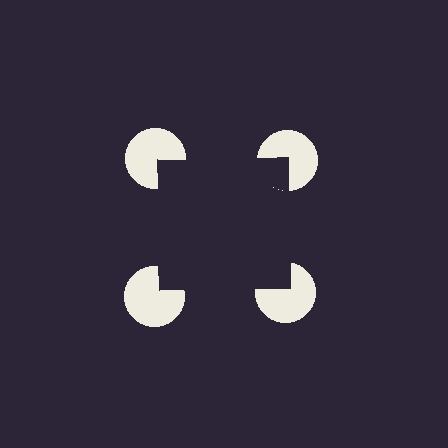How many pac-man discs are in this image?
There are 4 — one at each vertex of the illusory square.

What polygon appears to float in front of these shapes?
An illusory square — its edges are inferred from the aligned wedge cuts in the pac-man discs, not physically drawn.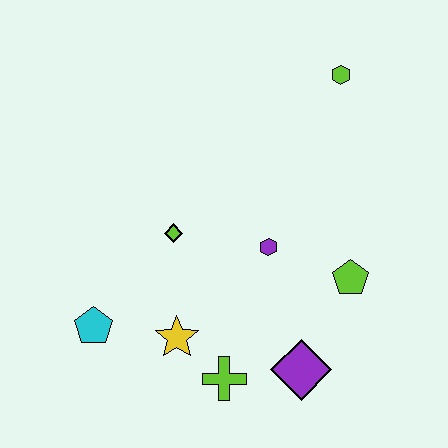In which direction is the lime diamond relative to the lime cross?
The lime diamond is above the lime cross.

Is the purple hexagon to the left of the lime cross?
No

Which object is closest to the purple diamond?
The lime cross is closest to the purple diamond.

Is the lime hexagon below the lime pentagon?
No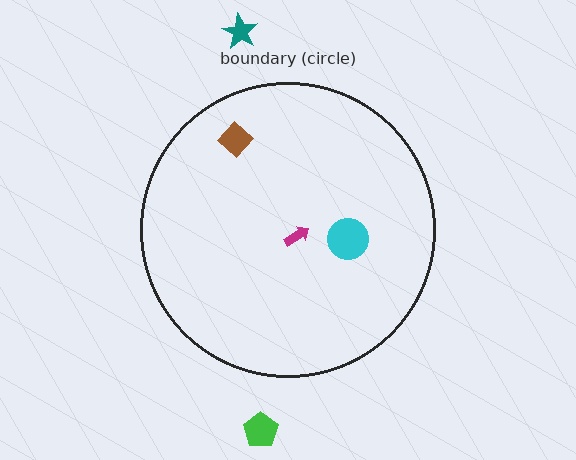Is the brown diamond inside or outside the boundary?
Inside.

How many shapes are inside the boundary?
3 inside, 2 outside.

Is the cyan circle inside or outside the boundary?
Inside.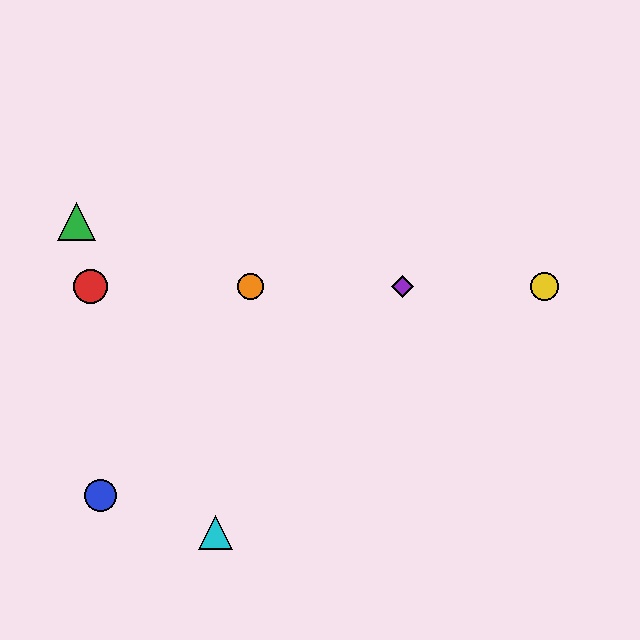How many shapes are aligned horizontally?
4 shapes (the red circle, the yellow circle, the purple diamond, the orange circle) are aligned horizontally.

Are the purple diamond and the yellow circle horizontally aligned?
Yes, both are at y≈287.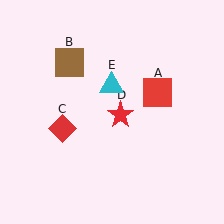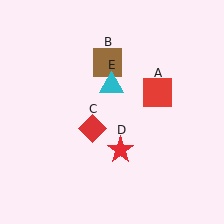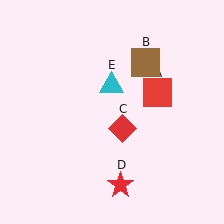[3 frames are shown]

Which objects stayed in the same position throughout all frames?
Red square (object A) and cyan triangle (object E) remained stationary.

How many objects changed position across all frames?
3 objects changed position: brown square (object B), red diamond (object C), red star (object D).